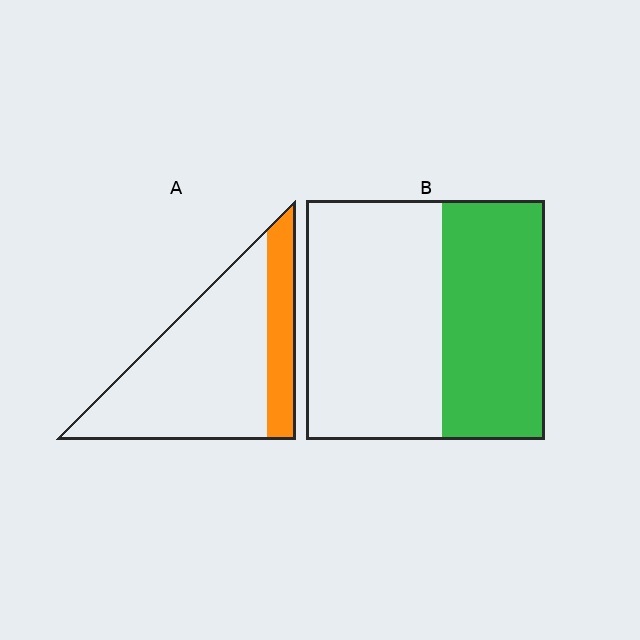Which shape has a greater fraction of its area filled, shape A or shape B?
Shape B.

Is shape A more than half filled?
No.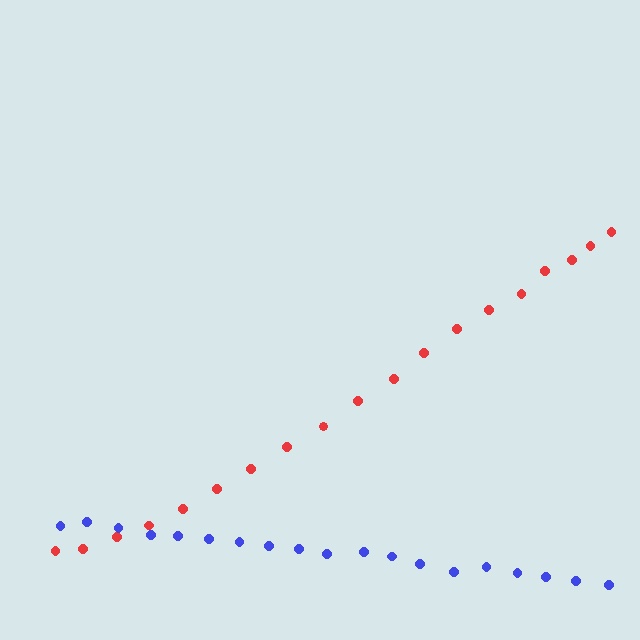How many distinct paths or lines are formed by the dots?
There are 2 distinct paths.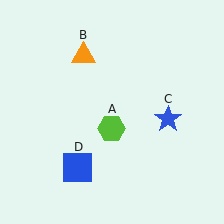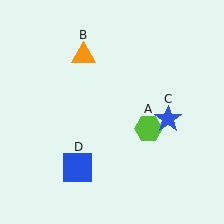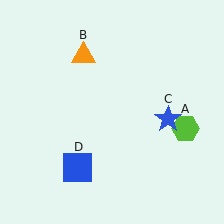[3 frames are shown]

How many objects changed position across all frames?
1 object changed position: lime hexagon (object A).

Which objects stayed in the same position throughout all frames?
Orange triangle (object B) and blue star (object C) and blue square (object D) remained stationary.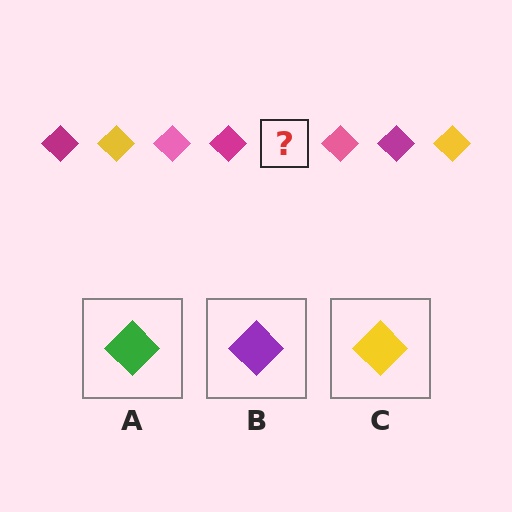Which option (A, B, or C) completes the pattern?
C.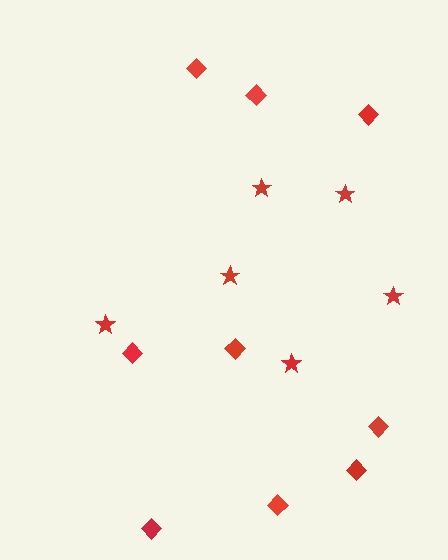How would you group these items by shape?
There are 2 groups: one group of stars (6) and one group of diamonds (9).